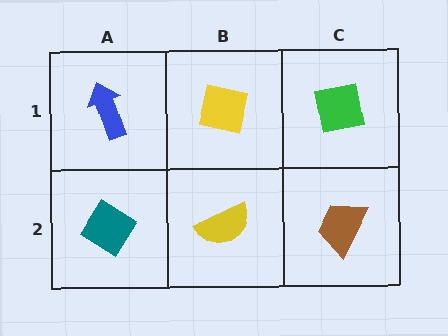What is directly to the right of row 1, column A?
A yellow square.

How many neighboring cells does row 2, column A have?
2.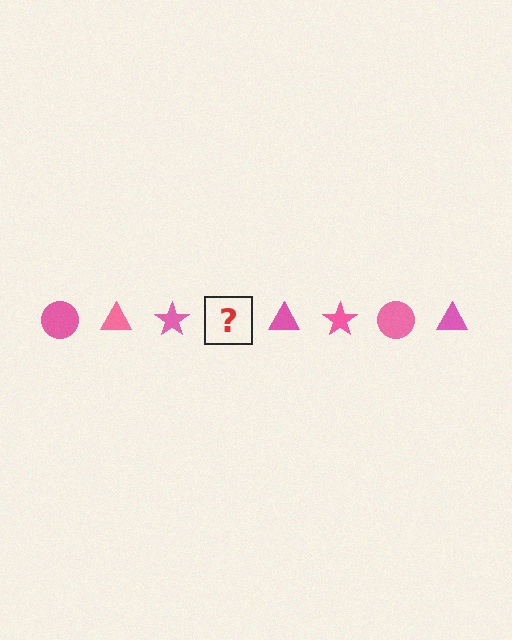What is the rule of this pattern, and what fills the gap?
The rule is that the pattern cycles through circle, triangle, star shapes in pink. The gap should be filled with a pink circle.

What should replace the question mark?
The question mark should be replaced with a pink circle.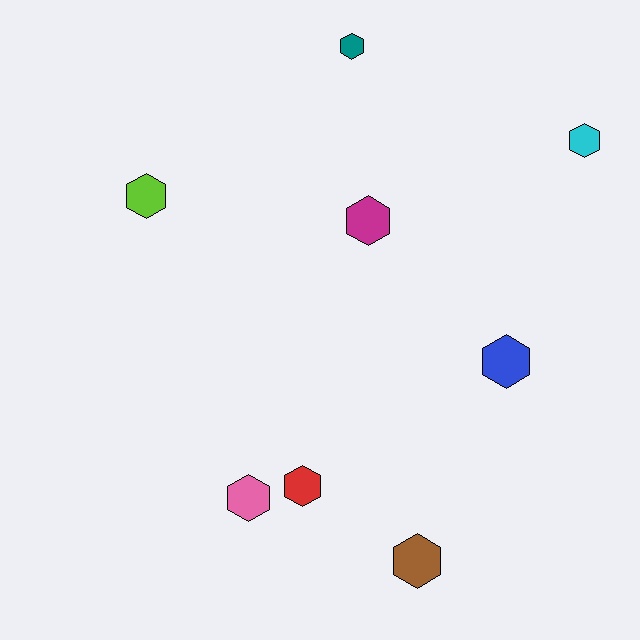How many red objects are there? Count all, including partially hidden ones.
There is 1 red object.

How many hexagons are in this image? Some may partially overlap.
There are 8 hexagons.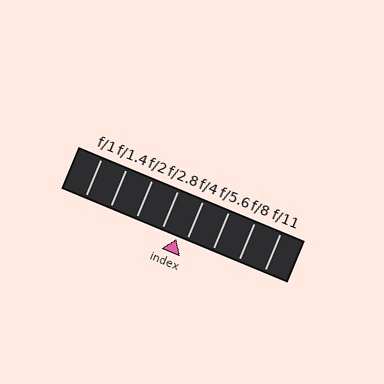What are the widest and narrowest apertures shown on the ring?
The widest aperture shown is f/1 and the narrowest is f/11.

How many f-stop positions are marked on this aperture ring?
There are 8 f-stop positions marked.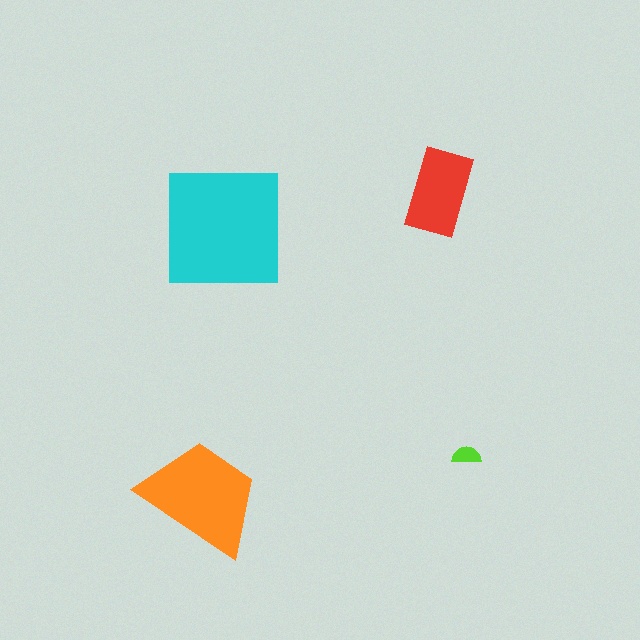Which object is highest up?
The red rectangle is topmost.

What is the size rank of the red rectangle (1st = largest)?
3rd.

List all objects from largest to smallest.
The cyan square, the orange trapezoid, the red rectangle, the lime semicircle.